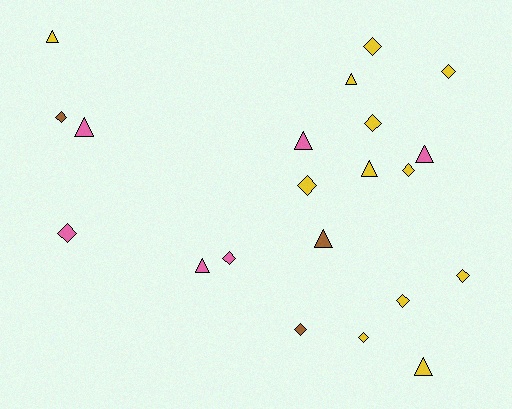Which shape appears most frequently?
Diamond, with 12 objects.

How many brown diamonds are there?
There are 2 brown diamonds.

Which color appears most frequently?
Yellow, with 12 objects.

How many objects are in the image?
There are 21 objects.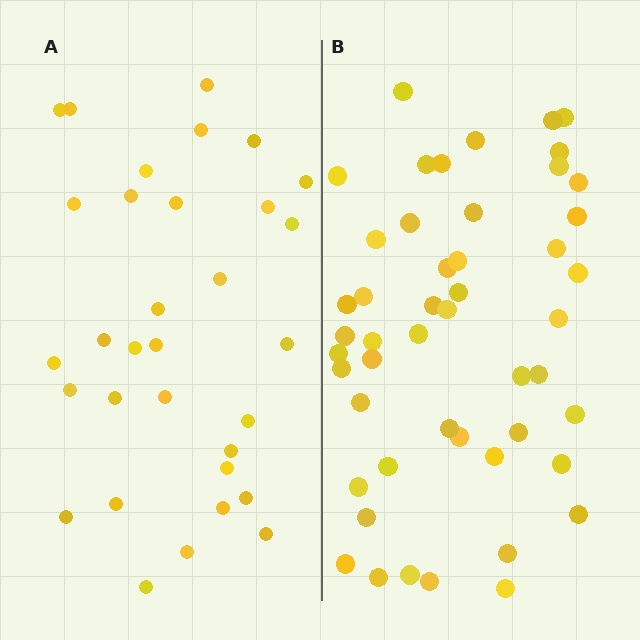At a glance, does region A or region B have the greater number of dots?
Region B (the right region) has more dots.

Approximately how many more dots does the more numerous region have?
Region B has approximately 15 more dots than region A.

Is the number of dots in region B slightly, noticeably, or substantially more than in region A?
Region B has substantially more. The ratio is roughly 1.5 to 1.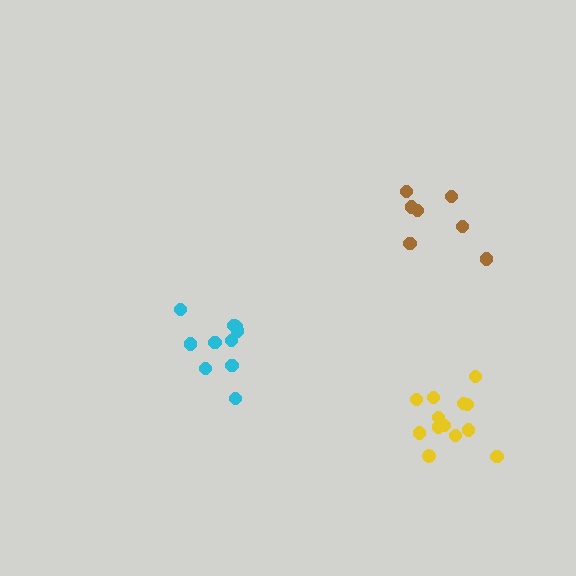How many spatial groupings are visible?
There are 3 spatial groupings.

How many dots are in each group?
Group 1: 7 dots, Group 2: 10 dots, Group 3: 13 dots (30 total).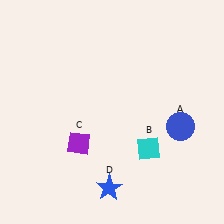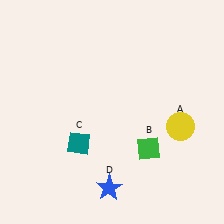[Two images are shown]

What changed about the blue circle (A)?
In Image 1, A is blue. In Image 2, it changed to yellow.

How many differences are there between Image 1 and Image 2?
There are 3 differences between the two images.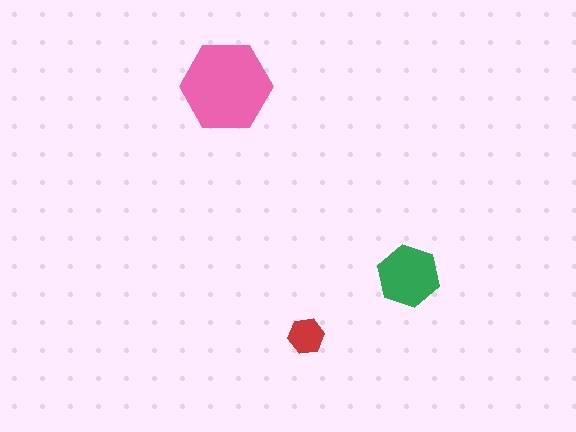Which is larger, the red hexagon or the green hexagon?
The green one.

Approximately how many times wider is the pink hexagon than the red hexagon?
About 2.5 times wider.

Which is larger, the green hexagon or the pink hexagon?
The pink one.